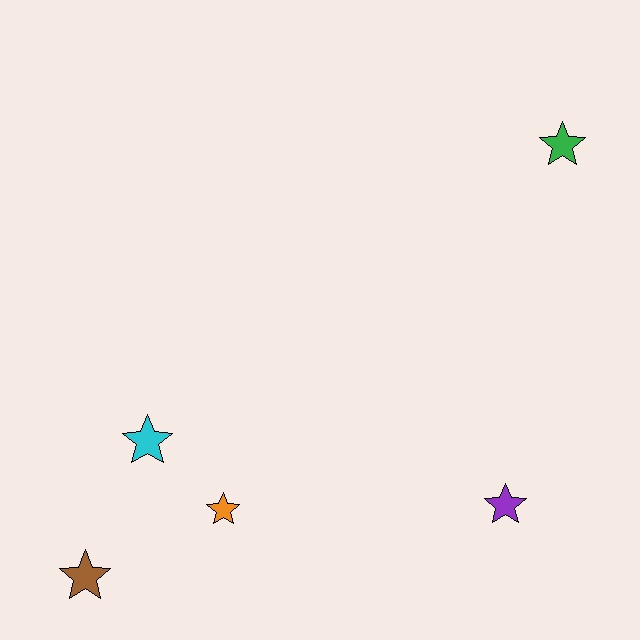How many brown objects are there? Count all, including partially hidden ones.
There is 1 brown object.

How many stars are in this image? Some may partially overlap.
There are 5 stars.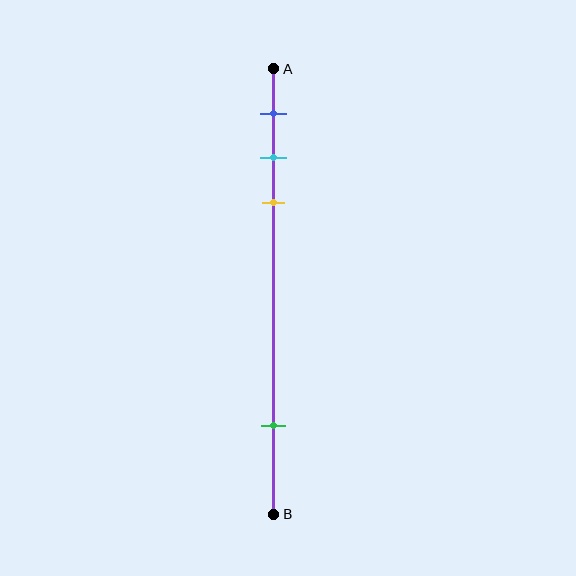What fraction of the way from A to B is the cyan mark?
The cyan mark is approximately 20% (0.2) of the way from A to B.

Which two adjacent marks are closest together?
The cyan and yellow marks are the closest adjacent pair.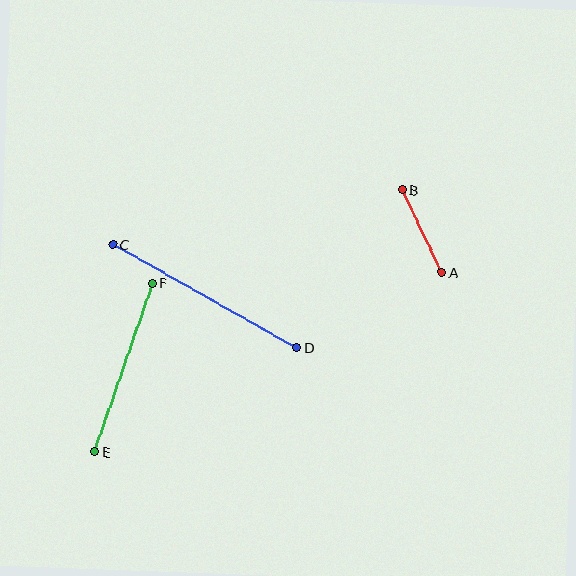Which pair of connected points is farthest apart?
Points C and D are farthest apart.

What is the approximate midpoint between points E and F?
The midpoint is at approximately (124, 368) pixels.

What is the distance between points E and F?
The distance is approximately 178 pixels.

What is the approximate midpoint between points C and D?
The midpoint is at approximately (205, 296) pixels.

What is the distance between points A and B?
The distance is approximately 91 pixels.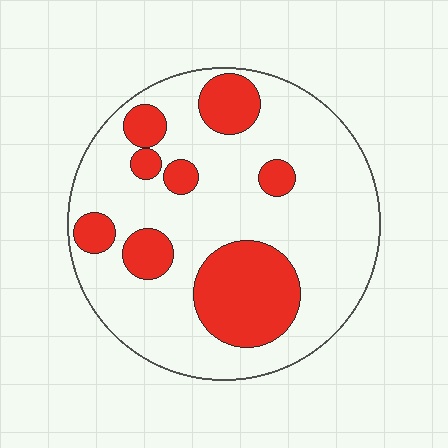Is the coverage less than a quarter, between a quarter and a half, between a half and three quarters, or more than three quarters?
Between a quarter and a half.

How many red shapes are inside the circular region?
8.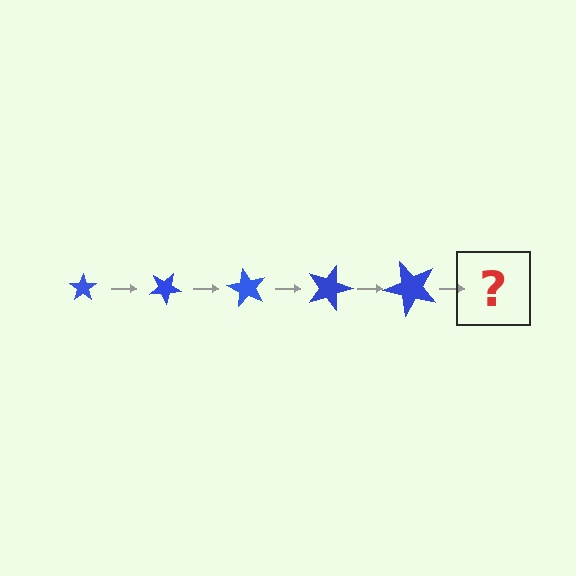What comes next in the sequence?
The next element should be a star, larger than the previous one and rotated 150 degrees from the start.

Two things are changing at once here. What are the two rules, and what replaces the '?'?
The two rules are that the star grows larger each step and it rotates 30 degrees each step. The '?' should be a star, larger than the previous one and rotated 150 degrees from the start.